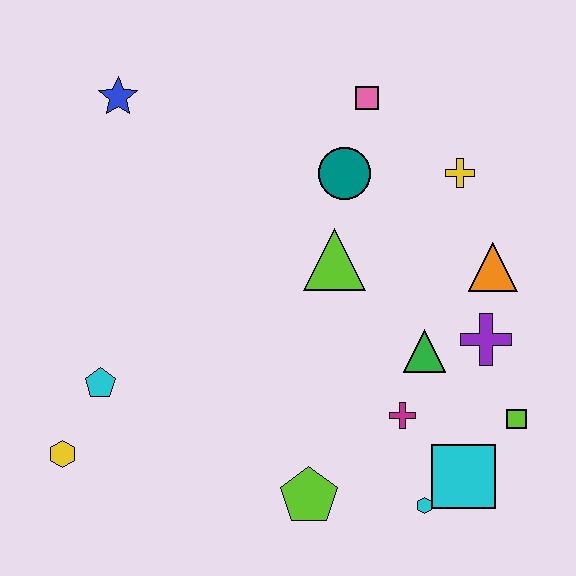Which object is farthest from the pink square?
The yellow hexagon is farthest from the pink square.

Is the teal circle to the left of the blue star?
No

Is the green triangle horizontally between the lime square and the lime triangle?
Yes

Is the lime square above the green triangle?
No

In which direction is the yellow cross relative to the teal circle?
The yellow cross is to the right of the teal circle.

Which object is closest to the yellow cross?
The orange triangle is closest to the yellow cross.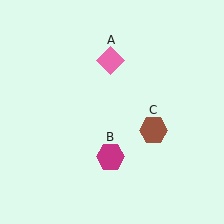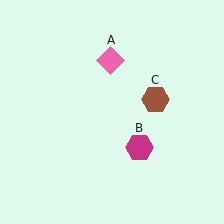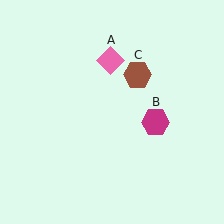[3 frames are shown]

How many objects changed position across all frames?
2 objects changed position: magenta hexagon (object B), brown hexagon (object C).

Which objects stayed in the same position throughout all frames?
Pink diamond (object A) remained stationary.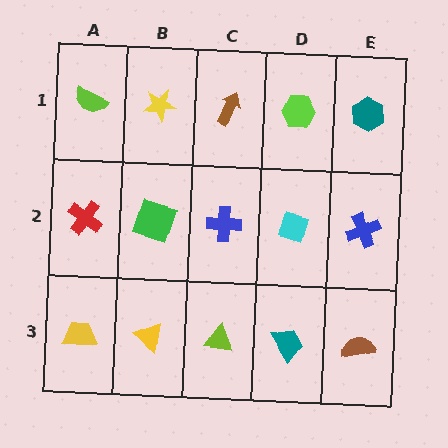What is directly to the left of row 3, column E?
A teal trapezoid.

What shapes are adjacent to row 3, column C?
A blue cross (row 2, column C), a yellow triangle (row 3, column B), a teal trapezoid (row 3, column D).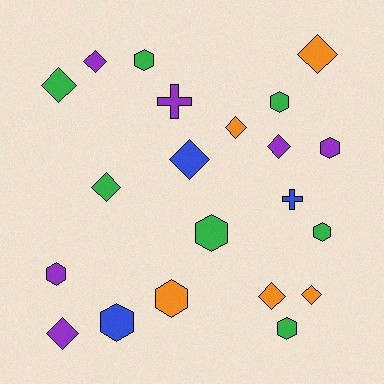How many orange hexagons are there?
There is 1 orange hexagon.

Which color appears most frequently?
Green, with 7 objects.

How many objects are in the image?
There are 21 objects.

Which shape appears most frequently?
Diamond, with 10 objects.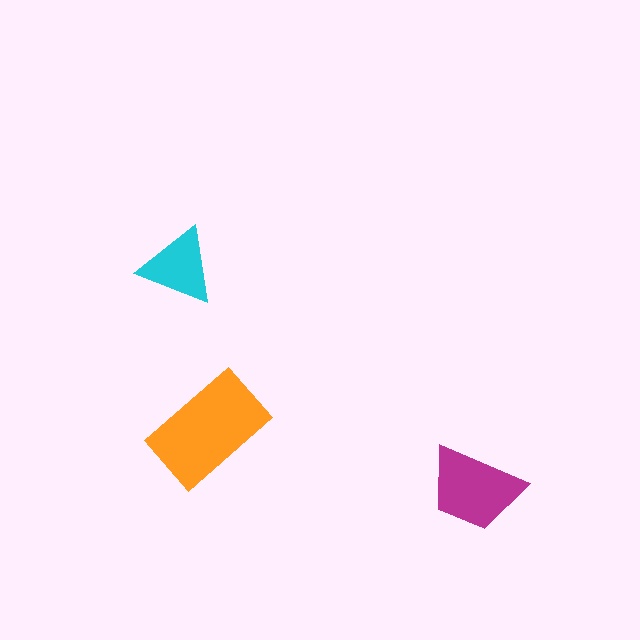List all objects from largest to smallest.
The orange rectangle, the magenta trapezoid, the cyan triangle.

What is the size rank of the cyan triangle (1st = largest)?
3rd.